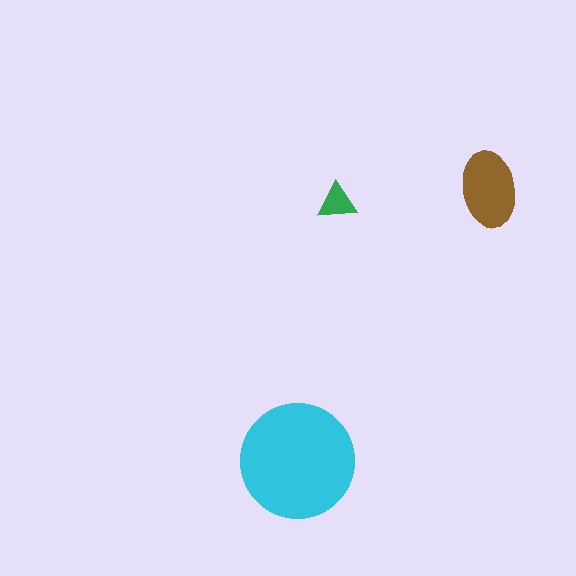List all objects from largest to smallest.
The cyan circle, the brown ellipse, the green triangle.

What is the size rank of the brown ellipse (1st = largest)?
2nd.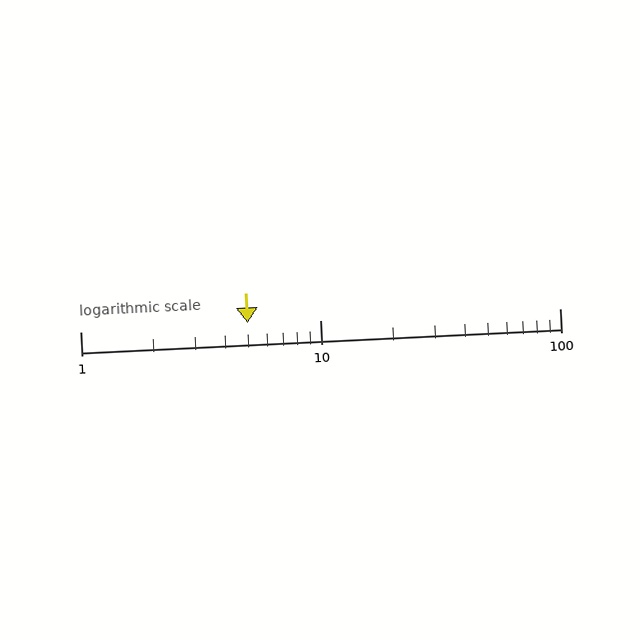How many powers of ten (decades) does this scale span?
The scale spans 2 decades, from 1 to 100.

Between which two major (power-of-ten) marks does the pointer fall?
The pointer is between 1 and 10.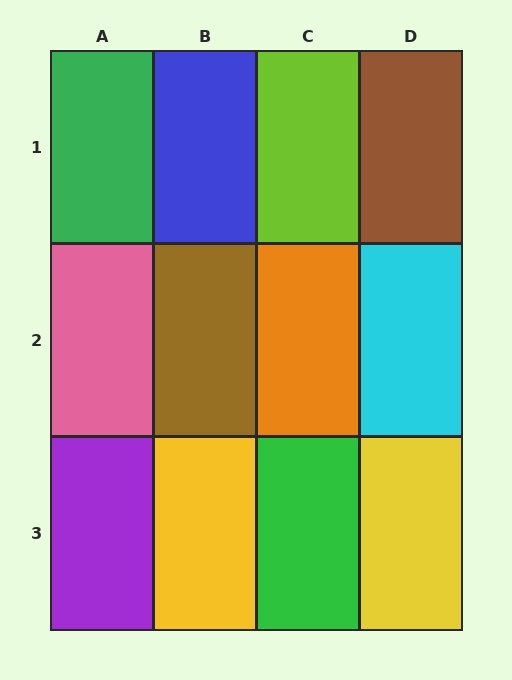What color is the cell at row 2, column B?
Brown.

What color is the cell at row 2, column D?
Cyan.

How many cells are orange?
1 cell is orange.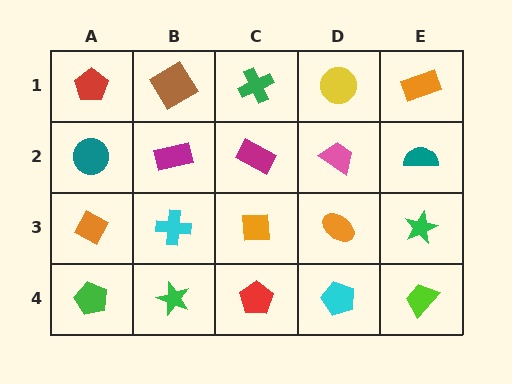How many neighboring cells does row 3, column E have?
3.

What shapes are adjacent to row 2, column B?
A brown diamond (row 1, column B), a cyan cross (row 3, column B), a teal circle (row 2, column A), a magenta rectangle (row 2, column C).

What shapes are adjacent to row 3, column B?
A magenta rectangle (row 2, column B), a green star (row 4, column B), an orange diamond (row 3, column A), an orange square (row 3, column C).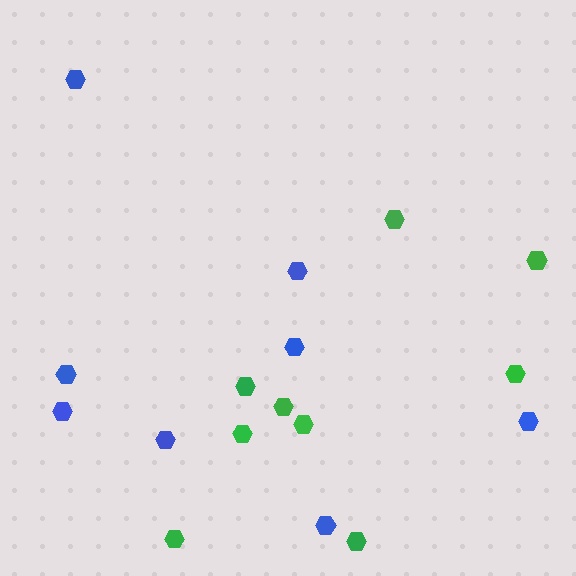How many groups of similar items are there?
There are 2 groups: one group of blue hexagons (8) and one group of green hexagons (9).